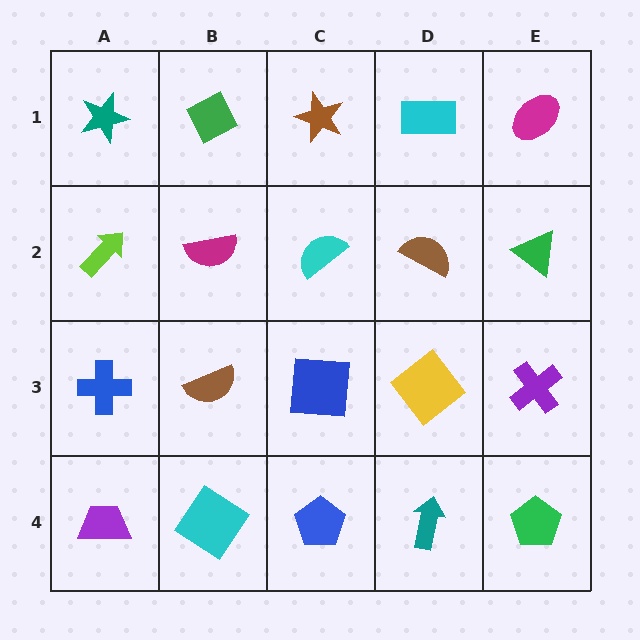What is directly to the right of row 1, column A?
A green diamond.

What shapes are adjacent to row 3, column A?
A lime arrow (row 2, column A), a purple trapezoid (row 4, column A), a brown semicircle (row 3, column B).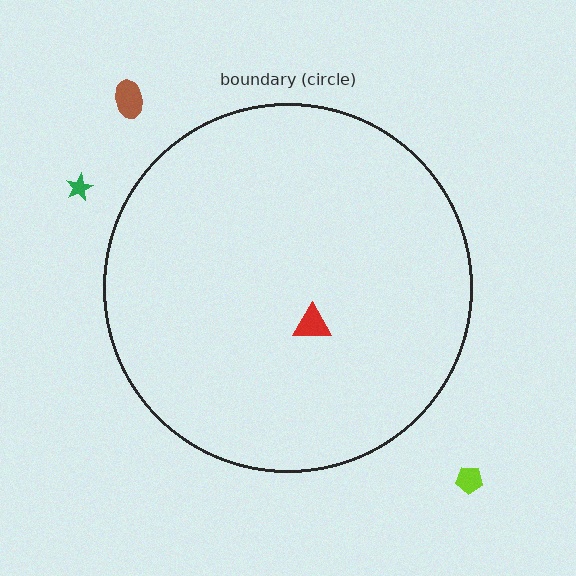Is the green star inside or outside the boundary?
Outside.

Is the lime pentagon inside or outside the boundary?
Outside.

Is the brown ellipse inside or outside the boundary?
Outside.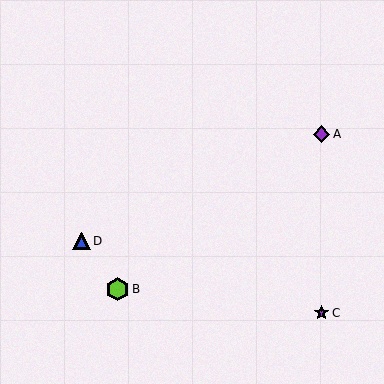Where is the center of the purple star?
The center of the purple star is at (321, 313).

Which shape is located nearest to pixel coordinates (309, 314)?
The purple star (labeled C) at (321, 313) is nearest to that location.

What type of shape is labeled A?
Shape A is a purple diamond.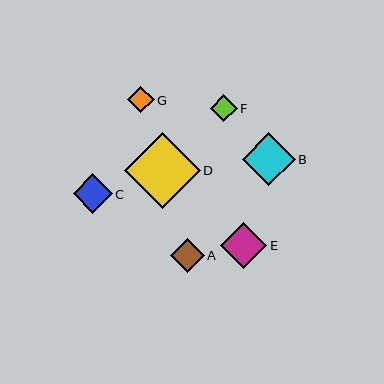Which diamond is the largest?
Diamond D is the largest with a size of approximately 75 pixels.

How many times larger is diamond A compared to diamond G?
Diamond A is approximately 1.3 times the size of diamond G.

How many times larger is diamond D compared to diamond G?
Diamond D is approximately 2.9 times the size of diamond G.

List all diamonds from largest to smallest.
From largest to smallest: D, B, E, C, A, F, G.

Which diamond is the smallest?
Diamond G is the smallest with a size of approximately 26 pixels.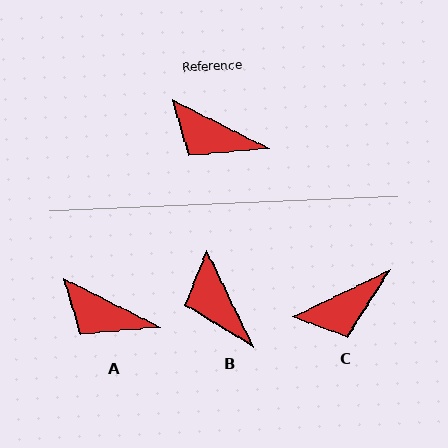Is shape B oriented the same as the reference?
No, it is off by about 37 degrees.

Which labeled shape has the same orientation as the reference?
A.